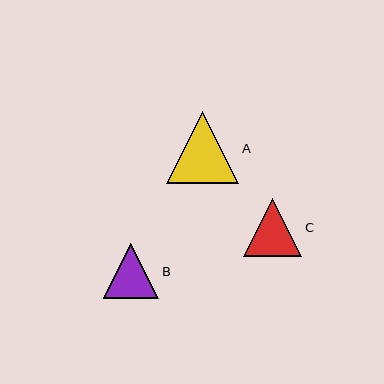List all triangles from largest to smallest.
From largest to smallest: A, C, B.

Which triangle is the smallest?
Triangle B is the smallest with a size of approximately 56 pixels.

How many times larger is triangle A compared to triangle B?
Triangle A is approximately 1.3 times the size of triangle B.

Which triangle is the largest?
Triangle A is the largest with a size of approximately 72 pixels.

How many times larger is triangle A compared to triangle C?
Triangle A is approximately 1.2 times the size of triangle C.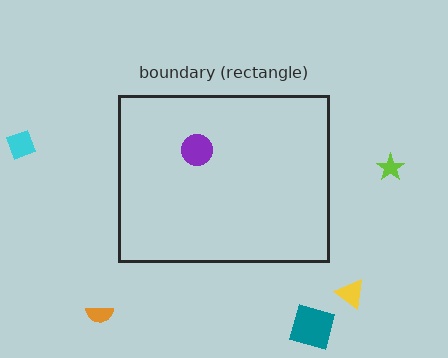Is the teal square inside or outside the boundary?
Outside.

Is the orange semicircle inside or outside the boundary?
Outside.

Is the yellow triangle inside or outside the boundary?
Outside.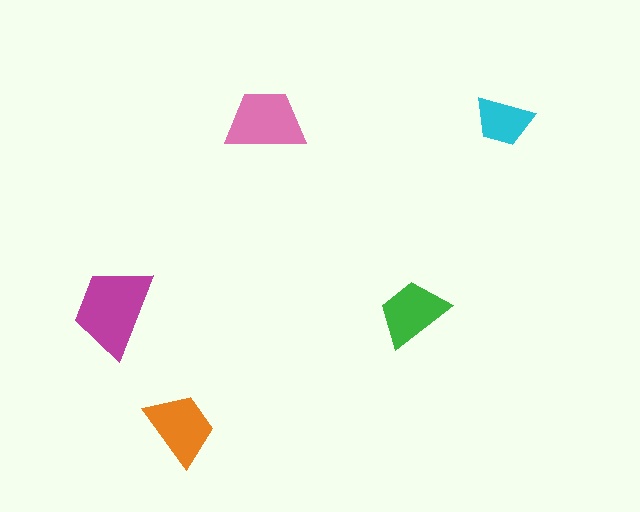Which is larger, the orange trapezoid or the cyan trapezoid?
The orange one.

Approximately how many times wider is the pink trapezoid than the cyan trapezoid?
About 1.5 times wider.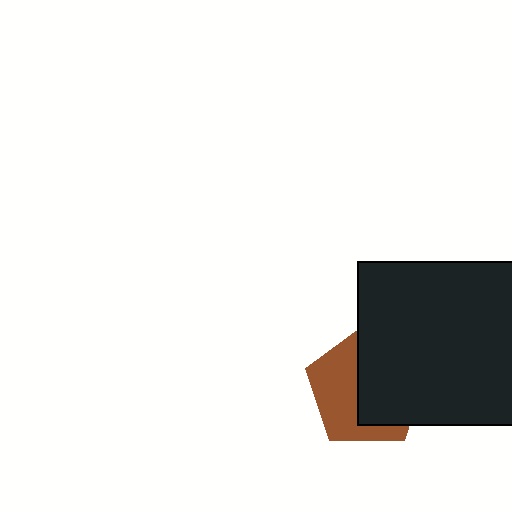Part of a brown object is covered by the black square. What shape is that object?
It is a pentagon.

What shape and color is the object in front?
The object in front is a black square.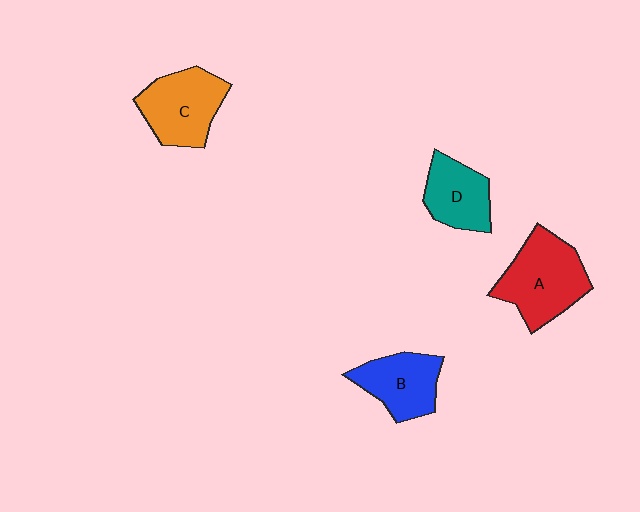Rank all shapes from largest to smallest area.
From largest to smallest: A (red), C (orange), B (blue), D (teal).